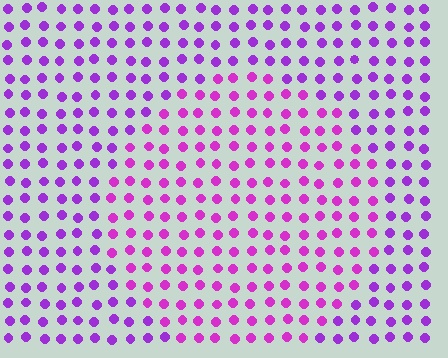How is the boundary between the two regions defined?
The boundary is defined purely by a slight shift in hue (about 24 degrees). Spacing, size, and orientation are identical on both sides.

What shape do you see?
I see a circle.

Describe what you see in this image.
The image is filled with small purple elements in a uniform arrangement. A circle-shaped region is visible where the elements are tinted to a slightly different hue, forming a subtle color boundary.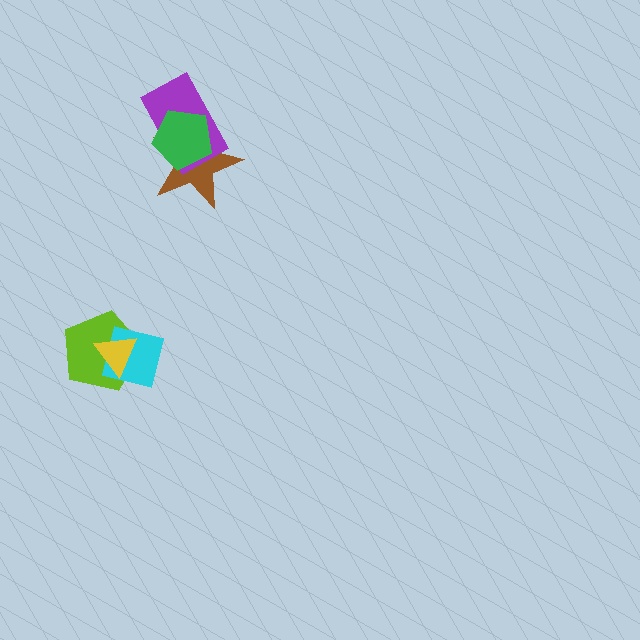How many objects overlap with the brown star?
2 objects overlap with the brown star.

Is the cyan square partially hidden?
Yes, it is partially covered by another shape.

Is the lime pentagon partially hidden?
Yes, it is partially covered by another shape.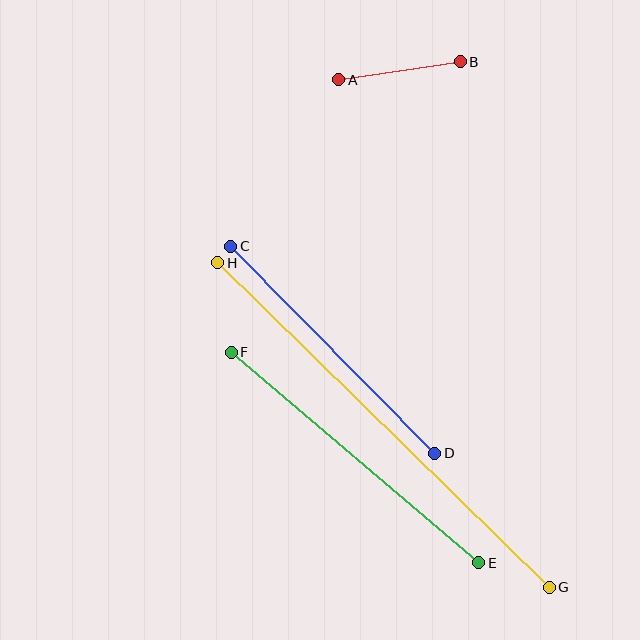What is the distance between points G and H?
The distance is approximately 464 pixels.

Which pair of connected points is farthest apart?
Points G and H are farthest apart.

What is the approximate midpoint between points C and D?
The midpoint is at approximately (333, 350) pixels.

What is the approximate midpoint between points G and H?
The midpoint is at approximately (384, 425) pixels.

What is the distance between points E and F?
The distance is approximately 325 pixels.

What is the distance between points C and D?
The distance is approximately 291 pixels.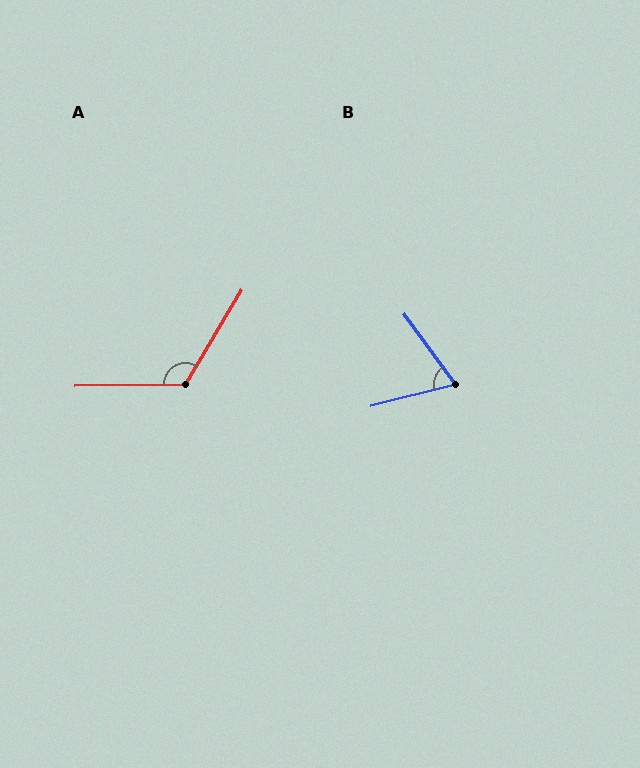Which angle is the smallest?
B, at approximately 68 degrees.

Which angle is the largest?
A, at approximately 122 degrees.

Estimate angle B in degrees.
Approximately 68 degrees.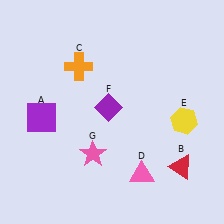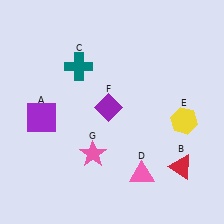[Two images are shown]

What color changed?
The cross (C) changed from orange in Image 1 to teal in Image 2.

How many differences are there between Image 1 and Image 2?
There is 1 difference between the two images.